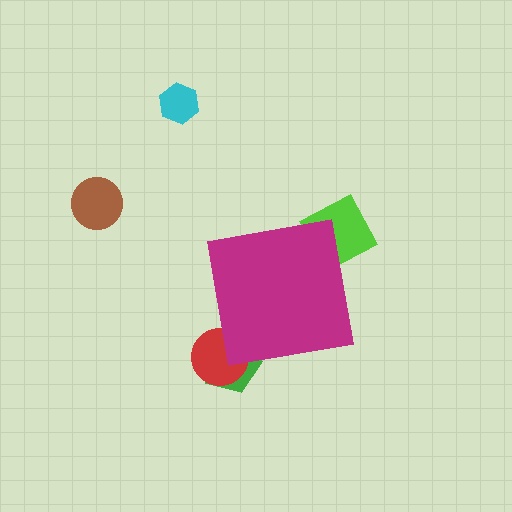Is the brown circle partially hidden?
No, the brown circle is fully visible.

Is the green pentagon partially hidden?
Yes, the green pentagon is partially hidden behind the magenta square.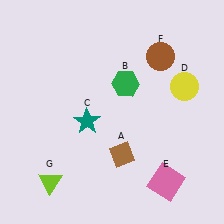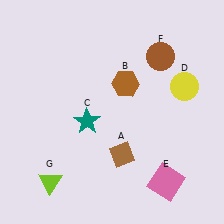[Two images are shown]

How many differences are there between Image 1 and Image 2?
There is 1 difference between the two images.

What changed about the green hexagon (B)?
In Image 1, B is green. In Image 2, it changed to brown.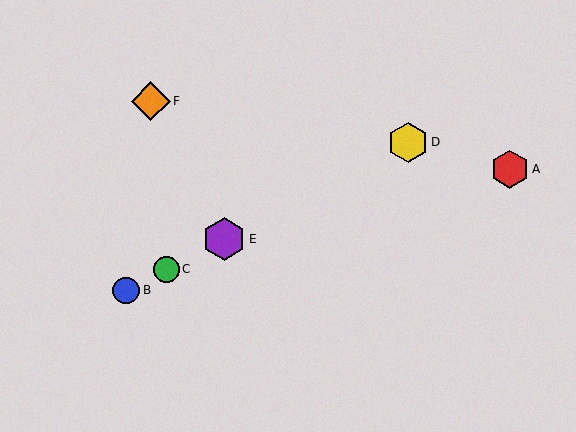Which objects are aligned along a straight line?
Objects B, C, D, E are aligned along a straight line.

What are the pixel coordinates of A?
Object A is at (510, 169).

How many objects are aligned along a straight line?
4 objects (B, C, D, E) are aligned along a straight line.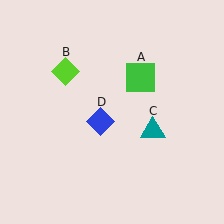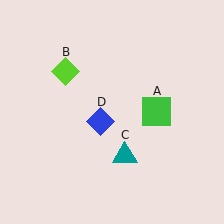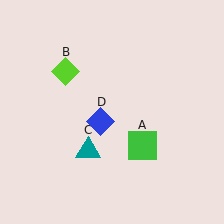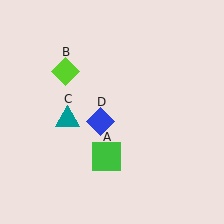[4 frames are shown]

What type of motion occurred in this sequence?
The green square (object A), teal triangle (object C) rotated clockwise around the center of the scene.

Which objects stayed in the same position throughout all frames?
Lime diamond (object B) and blue diamond (object D) remained stationary.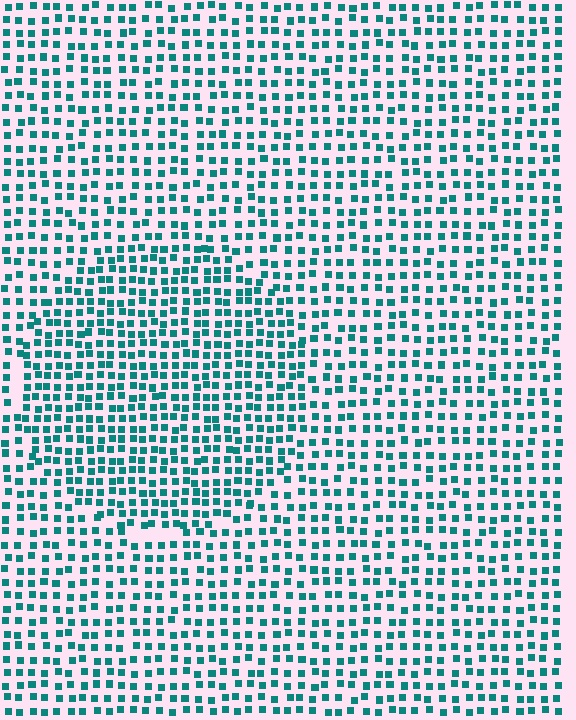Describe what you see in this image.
The image contains small teal elements arranged at two different densities. A circle-shaped region is visible where the elements are more densely packed than the surrounding area.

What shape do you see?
I see a circle.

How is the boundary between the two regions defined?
The boundary is defined by a change in element density (approximately 1.5x ratio). All elements are the same color, size, and shape.